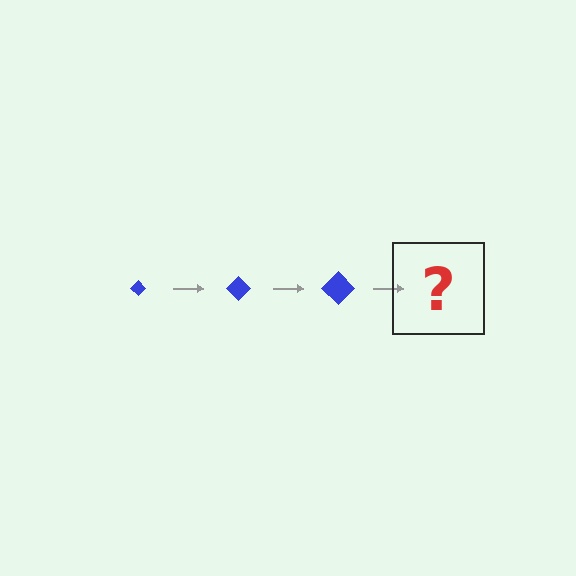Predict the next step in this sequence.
The next step is a blue diamond, larger than the previous one.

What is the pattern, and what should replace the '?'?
The pattern is that the diamond gets progressively larger each step. The '?' should be a blue diamond, larger than the previous one.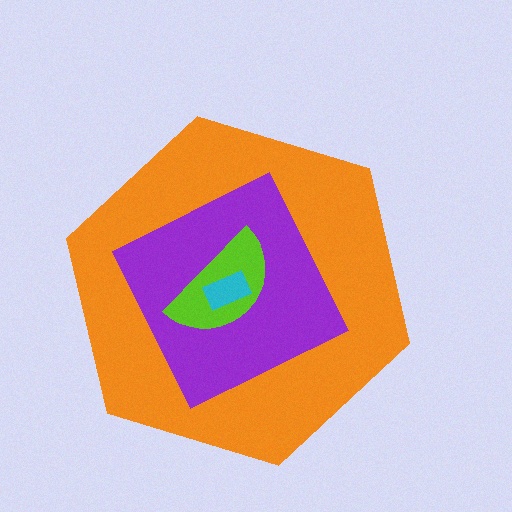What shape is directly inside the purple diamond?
The lime semicircle.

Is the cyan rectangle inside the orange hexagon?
Yes.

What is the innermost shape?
The cyan rectangle.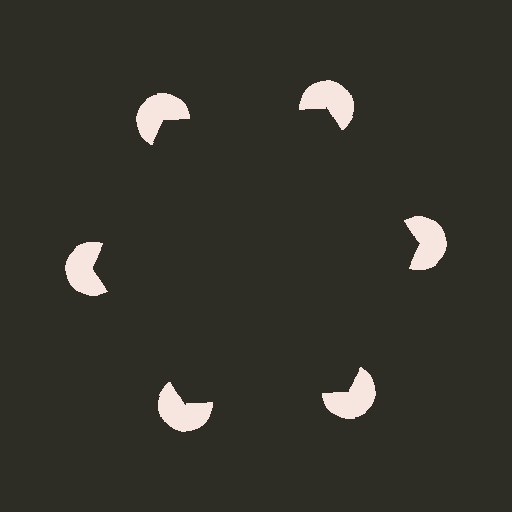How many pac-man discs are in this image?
There are 6 — one at each vertex of the illusory hexagon.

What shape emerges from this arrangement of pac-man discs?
An illusory hexagon — its edges are inferred from the aligned wedge cuts in the pac-man discs, not physically drawn.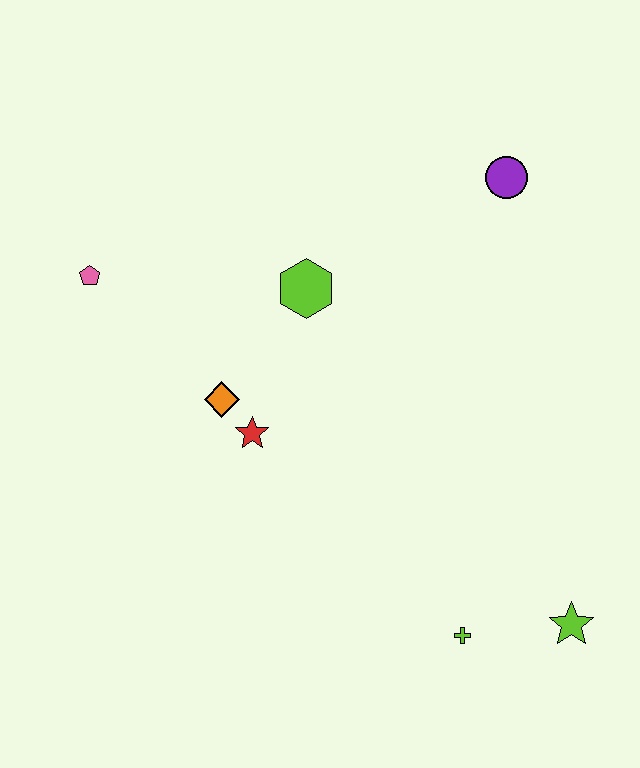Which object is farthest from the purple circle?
The lime cross is farthest from the purple circle.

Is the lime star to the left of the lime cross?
No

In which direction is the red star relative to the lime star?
The red star is to the left of the lime star.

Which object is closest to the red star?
The orange diamond is closest to the red star.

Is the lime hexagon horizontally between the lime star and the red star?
Yes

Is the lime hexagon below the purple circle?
Yes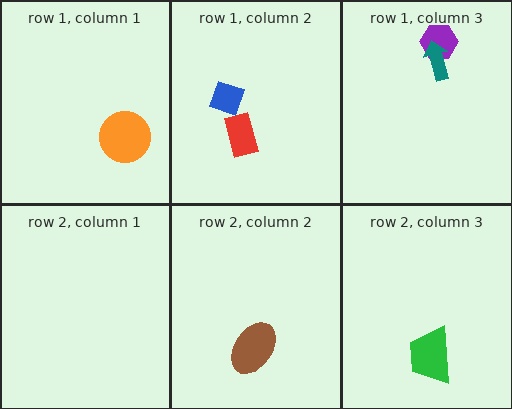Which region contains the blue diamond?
The row 1, column 2 region.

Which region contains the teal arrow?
The row 1, column 3 region.